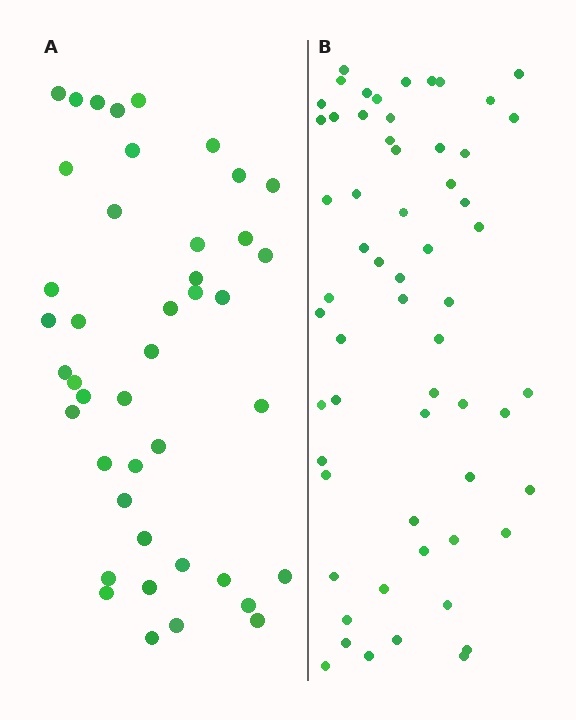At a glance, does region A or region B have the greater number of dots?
Region B (the right region) has more dots.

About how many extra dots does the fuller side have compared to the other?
Region B has approximately 15 more dots than region A.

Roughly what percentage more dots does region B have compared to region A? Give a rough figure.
About 40% more.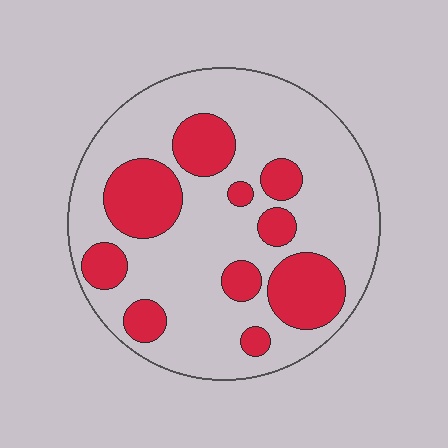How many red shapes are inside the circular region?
10.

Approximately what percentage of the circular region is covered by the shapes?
Approximately 30%.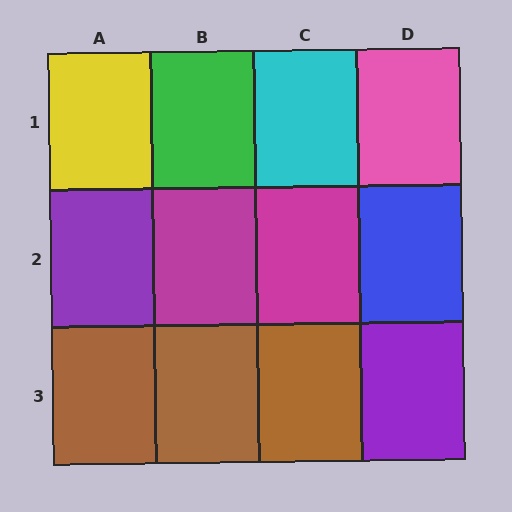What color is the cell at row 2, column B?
Magenta.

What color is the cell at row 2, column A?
Purple.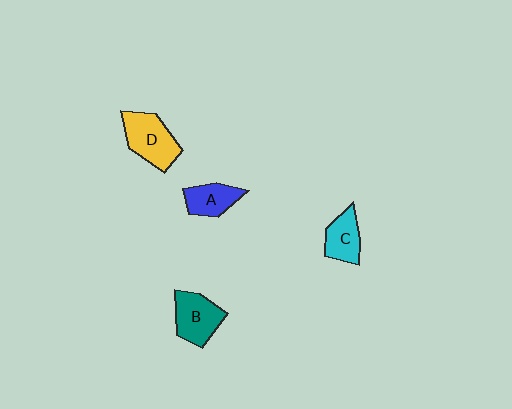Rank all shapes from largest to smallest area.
From largest to smallest: D (yellow), B (teal), C (cyan), A (blue).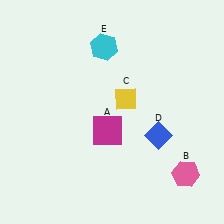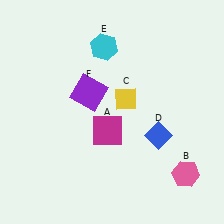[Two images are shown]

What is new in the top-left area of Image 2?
A purple square (F) was added in the top-left area of Image 2.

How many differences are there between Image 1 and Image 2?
There is 1 difference between the two images.